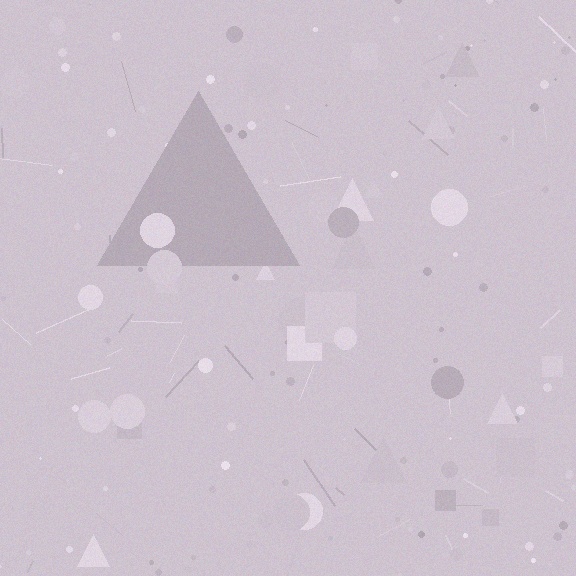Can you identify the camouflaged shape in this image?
The camouflaged shape is a triangle.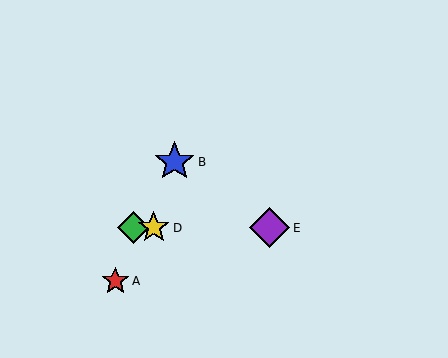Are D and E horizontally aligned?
Yes, both are at y≈228.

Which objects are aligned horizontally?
Objects C, D, E are aligned horizontally.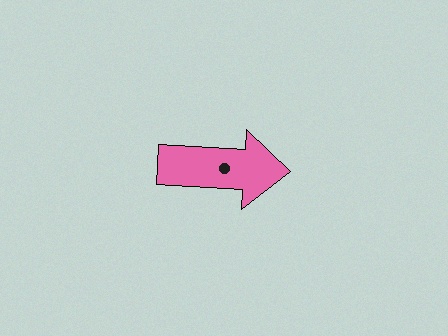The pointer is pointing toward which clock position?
Roughly 3 o'clock.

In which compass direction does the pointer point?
East.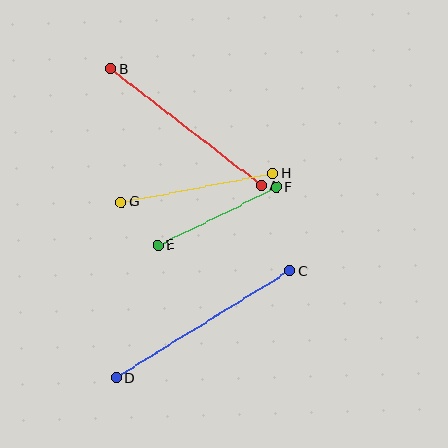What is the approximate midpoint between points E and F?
The midpoint is at approximately (217, 216) pixels.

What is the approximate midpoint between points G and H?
The midpoint is at approximately (197, 188) pixels.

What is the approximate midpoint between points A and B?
The midpoint is at approximately (186, 127) pixels.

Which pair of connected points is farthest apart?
Points C and D are farthest apart.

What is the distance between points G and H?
The distance is approximately 154 pixels.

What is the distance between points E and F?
The distance is approximately 132 pixels.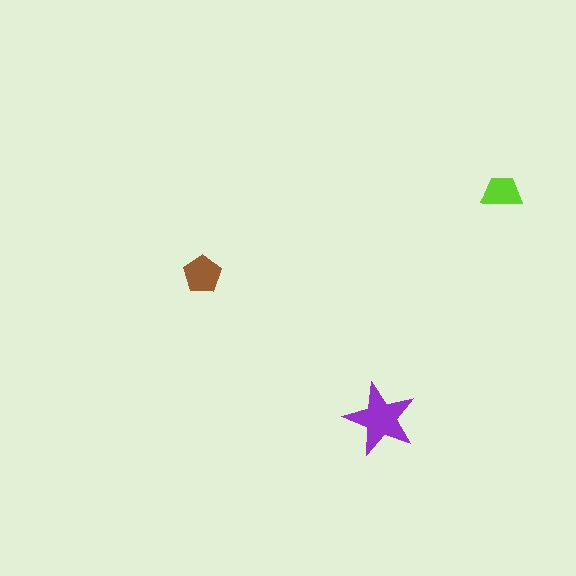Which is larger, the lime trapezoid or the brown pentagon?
The brown pentagon.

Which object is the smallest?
The lime trapezoid.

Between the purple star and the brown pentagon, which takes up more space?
The purple star.